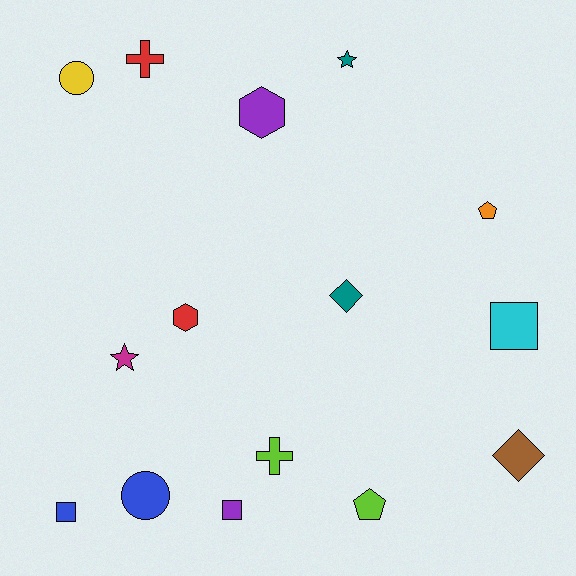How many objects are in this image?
There are 15 objects.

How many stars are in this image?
There are 2 stars.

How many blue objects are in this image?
There are 2 blue objects.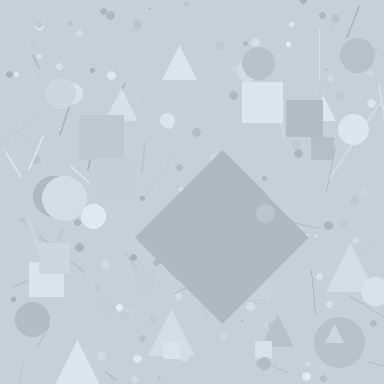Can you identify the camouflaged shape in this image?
The camouflaged shape is a diamond.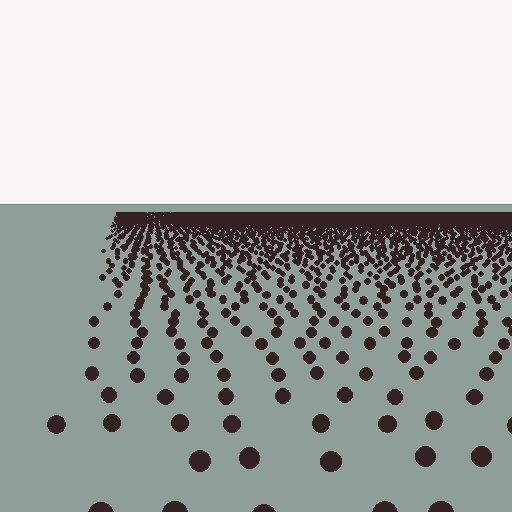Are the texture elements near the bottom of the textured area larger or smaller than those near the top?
Larger. Near the bottom, elements are closer to the viewer and appear at a bigger on-screen size.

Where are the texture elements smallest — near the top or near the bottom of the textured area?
Near the top.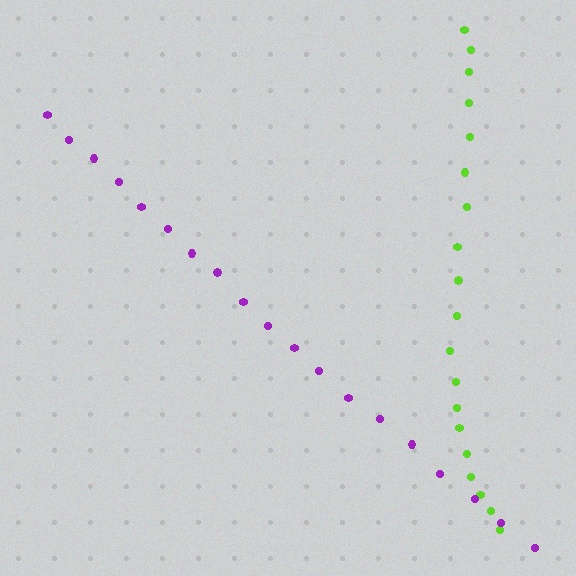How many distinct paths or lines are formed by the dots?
There are 2 distinct paths.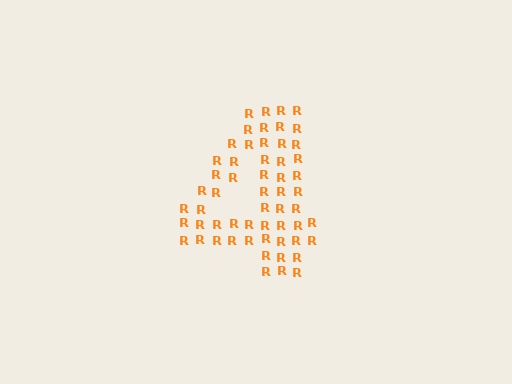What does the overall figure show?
The overall figure shows the digit 4.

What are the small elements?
The small elements are letter R's.